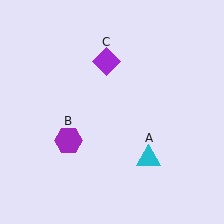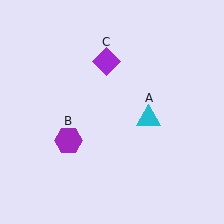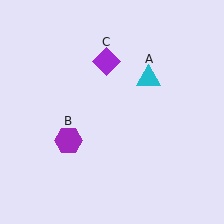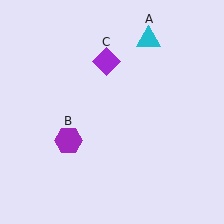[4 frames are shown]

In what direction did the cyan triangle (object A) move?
The cyan triangle (object A) moved up.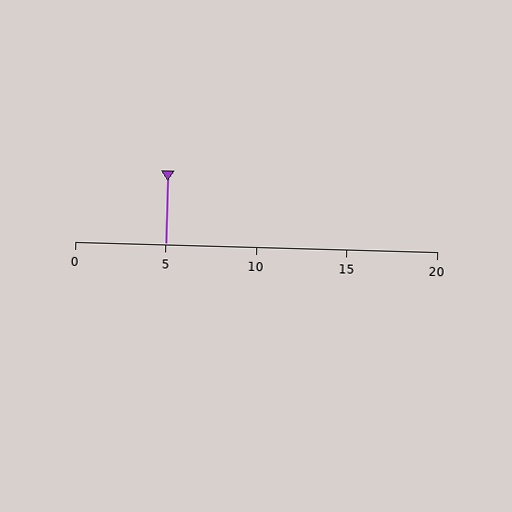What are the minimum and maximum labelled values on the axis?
The axis runs from 0 to 20.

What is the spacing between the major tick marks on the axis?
The major ticks are spaced 5 apart.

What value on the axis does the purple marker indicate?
The marker indicates approximately 5.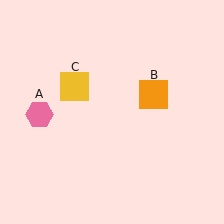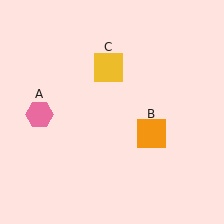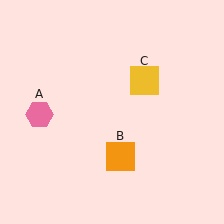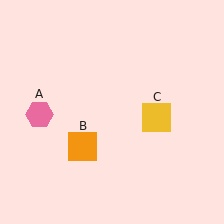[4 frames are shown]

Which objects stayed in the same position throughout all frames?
Pink hexagon (object A) remained stationary.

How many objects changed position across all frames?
2 objects changed position: orange square (object B), yellow square (object C).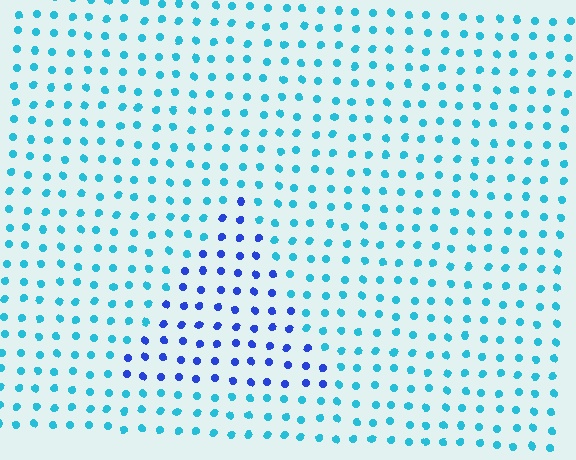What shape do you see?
I see a triangle.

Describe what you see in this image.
The image is filled with small cyan elements in a uniform arrangement. A triangle-shaped region is visible where the elements are tinted to a slightly different hue, forming a subtle color boundary.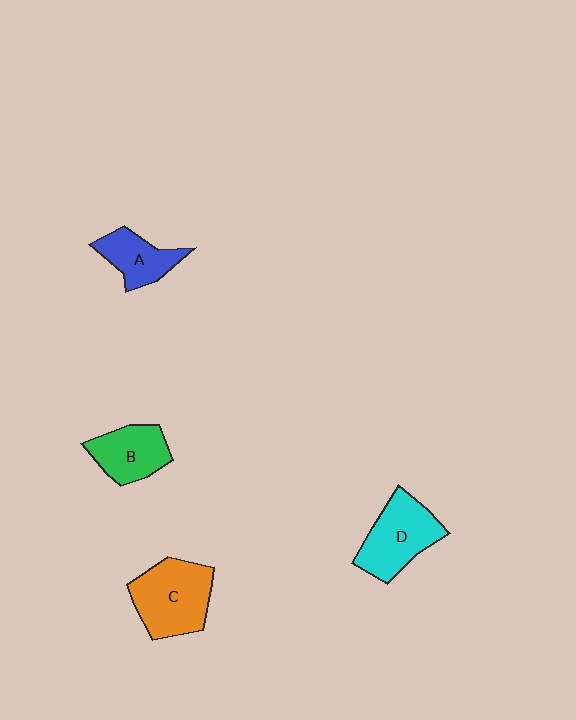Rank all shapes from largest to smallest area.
From largest to smallest: C (orange), D (cyan), B (green), A (blue).